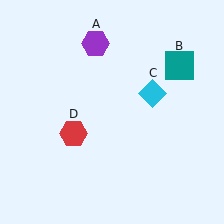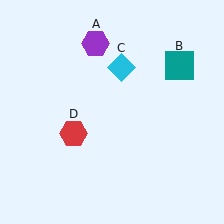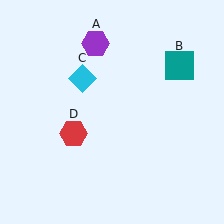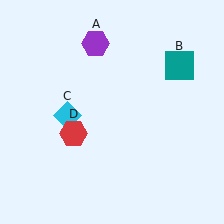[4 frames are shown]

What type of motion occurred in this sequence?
The cyan diamond (object C) rotated counterclockwise around the center of the scene.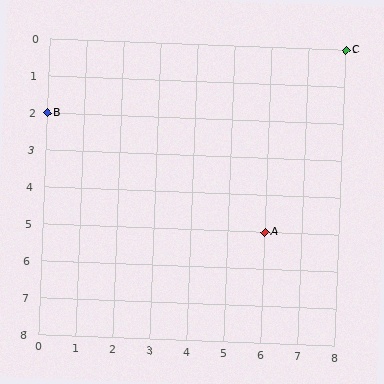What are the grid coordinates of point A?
Point A is at grid coordinates (6, 5).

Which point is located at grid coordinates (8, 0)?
Point C is at (8, 0).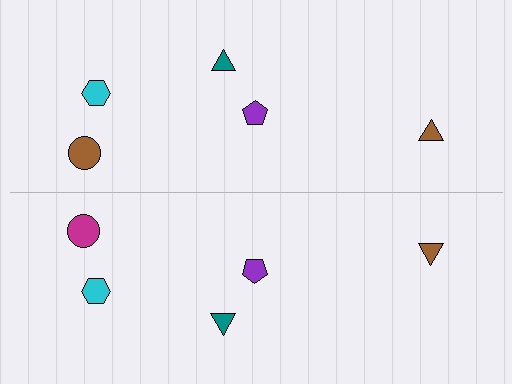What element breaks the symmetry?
The magenta circle on the bottom side breaks the symmetry — its mirror counterpart is brown.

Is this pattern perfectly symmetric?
No, the pattern is not perfectly symmetric. The magenta circle on the bottom side breaks the symmetry — its mirror counterpart is brown.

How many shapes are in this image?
There are 10 shapes in this image.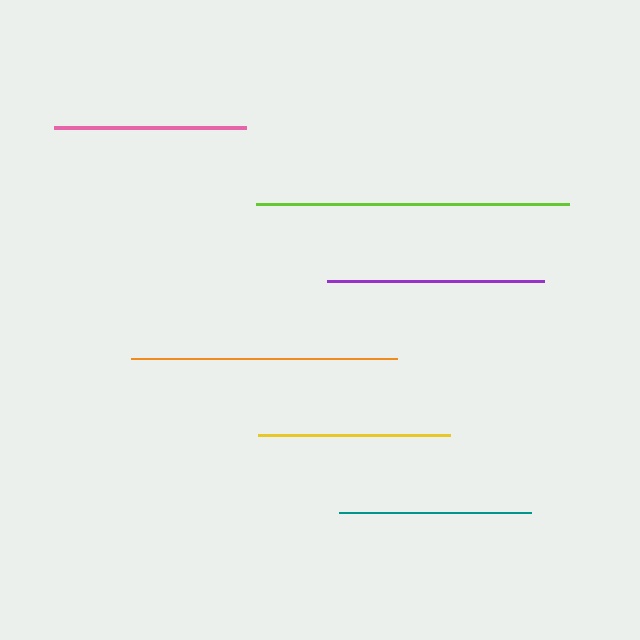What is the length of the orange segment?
The orange segment is approximately 267 pixels long.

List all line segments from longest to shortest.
From longest to shortest: lime, orange, purple, teal, yellow, pink.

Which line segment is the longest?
The lime line is the longest at approximately 313 pixels.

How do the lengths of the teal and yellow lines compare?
The teal and yellow lines are approximately the same length.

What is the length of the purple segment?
The purple segment is approximately 217 pixels long.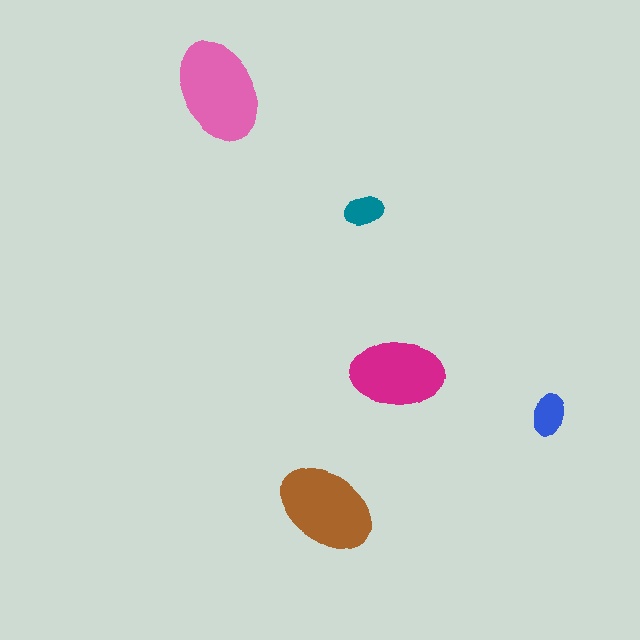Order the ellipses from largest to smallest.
the pink one, the brown one, the magenta one, the blue one, the teal one.